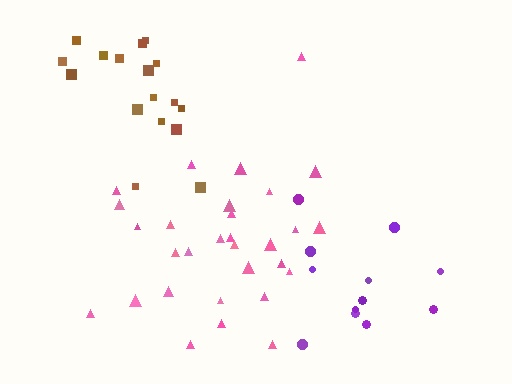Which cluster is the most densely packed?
Pink.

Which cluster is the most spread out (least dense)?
Brown.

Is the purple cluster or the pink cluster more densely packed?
Pink.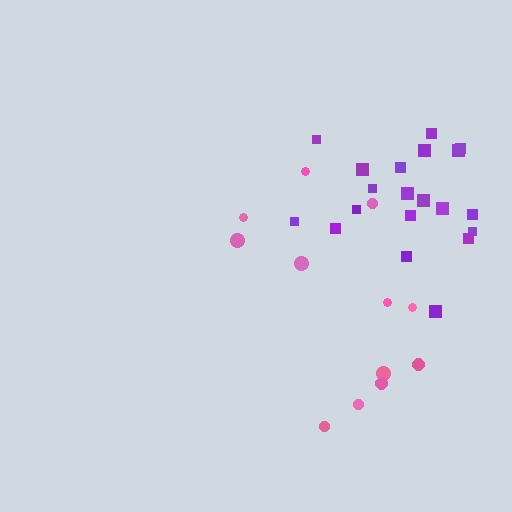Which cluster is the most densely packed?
Purple.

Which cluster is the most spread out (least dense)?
Pink.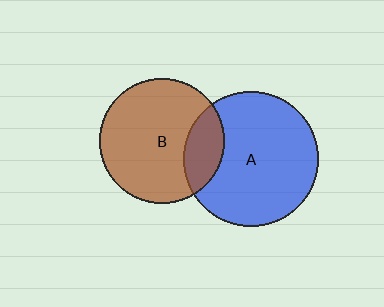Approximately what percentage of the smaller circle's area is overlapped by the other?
Approximately 20%.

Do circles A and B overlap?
Yes.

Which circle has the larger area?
Circle A (blue).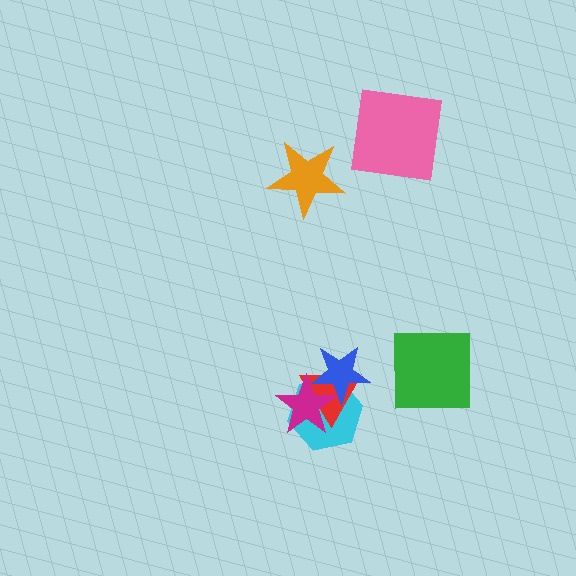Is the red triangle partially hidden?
Yes, it is partially covered by another shape.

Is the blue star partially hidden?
Yes, it is partially covered by another shape.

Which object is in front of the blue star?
The magenta star is in front of the blue star.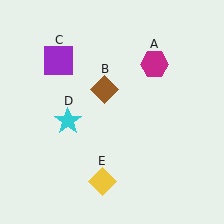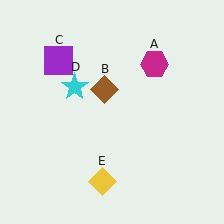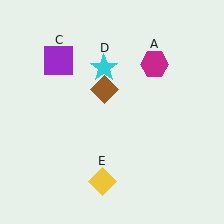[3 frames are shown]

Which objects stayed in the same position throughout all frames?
Magenta hexagon (object A) and brown diamond (object B) and purple square (object C) and yellow diamond (object E) remained stationary.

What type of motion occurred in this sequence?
The cyan star (object D) rotated clockwise around the center of the scene.